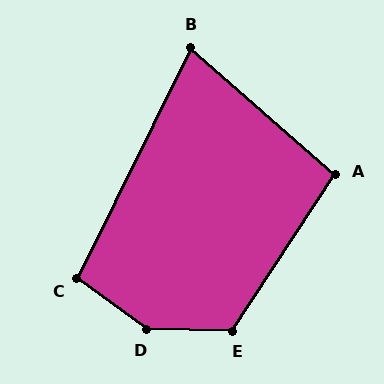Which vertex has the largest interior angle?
D, at approximately 145 degrees.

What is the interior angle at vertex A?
Approximately 98 degrees (obtuse).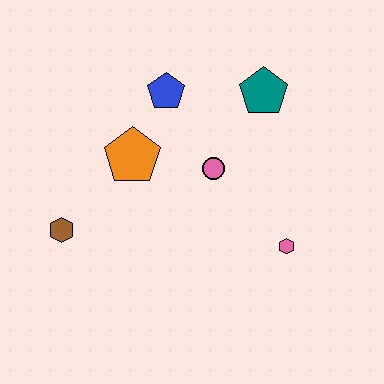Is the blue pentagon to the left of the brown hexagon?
No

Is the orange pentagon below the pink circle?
No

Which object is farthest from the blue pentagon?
The pink hexagon is farthest from the blue pentagon.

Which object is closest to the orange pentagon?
The blue pentagon is closest to the orange pentagon.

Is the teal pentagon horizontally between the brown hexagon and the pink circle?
No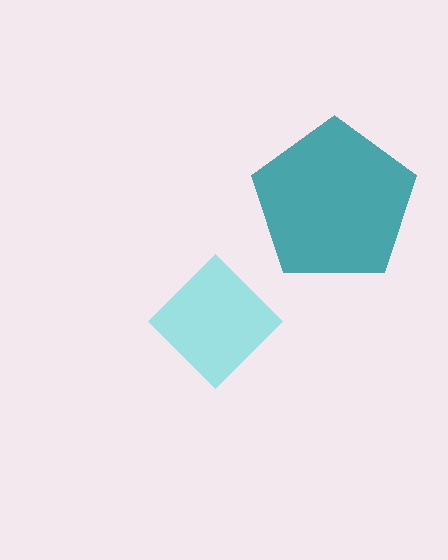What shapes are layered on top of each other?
The layered shapes are: a teal pentagon, a cyan diamond.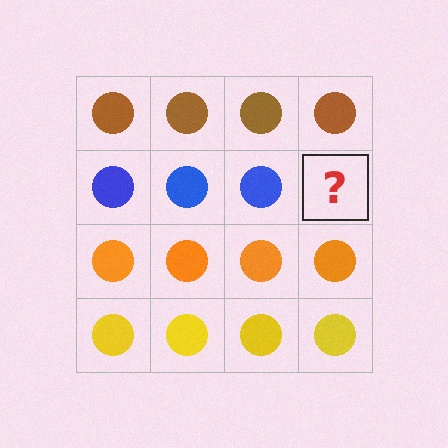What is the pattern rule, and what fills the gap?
The rule is that each row has a consistent color. The gap should be filled with a blue circle.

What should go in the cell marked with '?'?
The missing cell should contain a blue circle.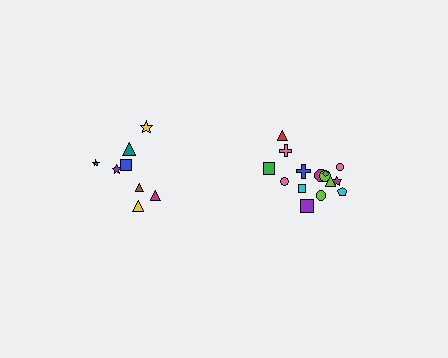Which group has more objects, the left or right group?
The right group.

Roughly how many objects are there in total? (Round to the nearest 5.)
Roughly 25 objects in total.